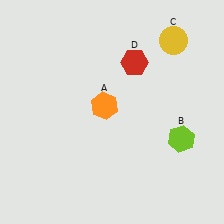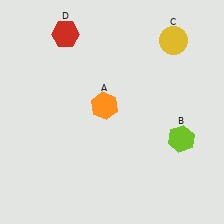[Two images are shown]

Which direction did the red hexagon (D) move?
The red hexagon (D) moved left.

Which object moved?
The red hexagon (D) moved left.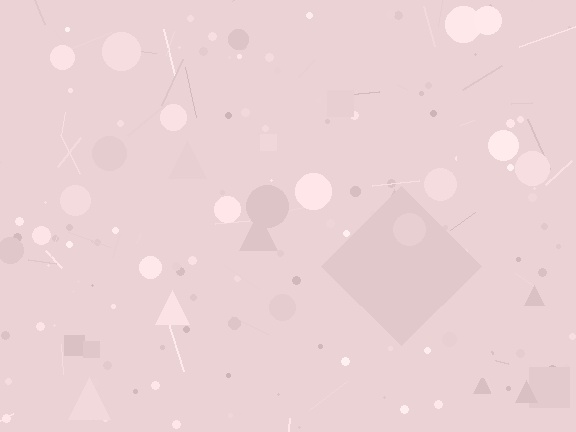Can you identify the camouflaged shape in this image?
The camouflaged shape is a diamond.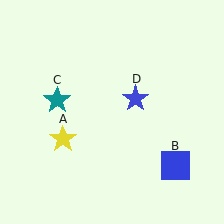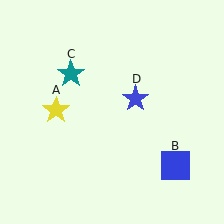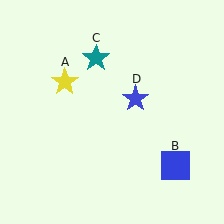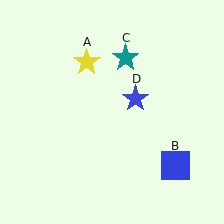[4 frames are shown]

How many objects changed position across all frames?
2 objects changed position: yellow star (object A), teal star (object C).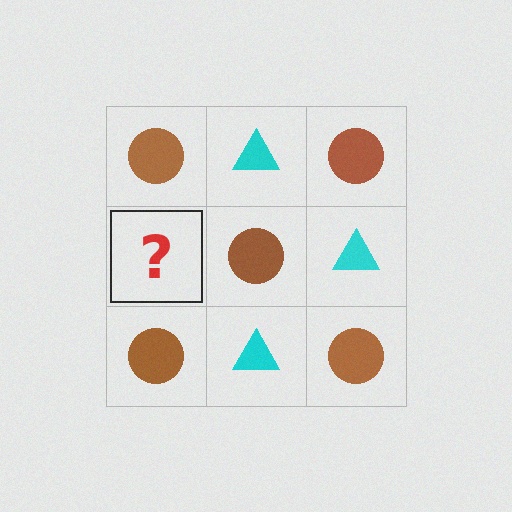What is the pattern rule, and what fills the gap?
The rule is that it alternates brown circle and cyan triangle in a checkerboard pattern. The gap should be filled with a cyan triangle.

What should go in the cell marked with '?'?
The missing cell should contain a cyan triangle.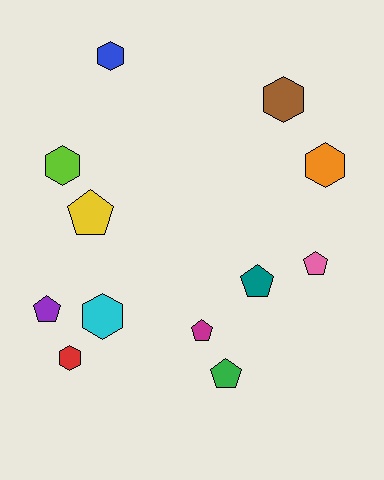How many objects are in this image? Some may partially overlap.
There are 12 objects.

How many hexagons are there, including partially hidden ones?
There are 6 hexagons.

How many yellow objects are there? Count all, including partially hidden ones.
There is 1 yellow object.